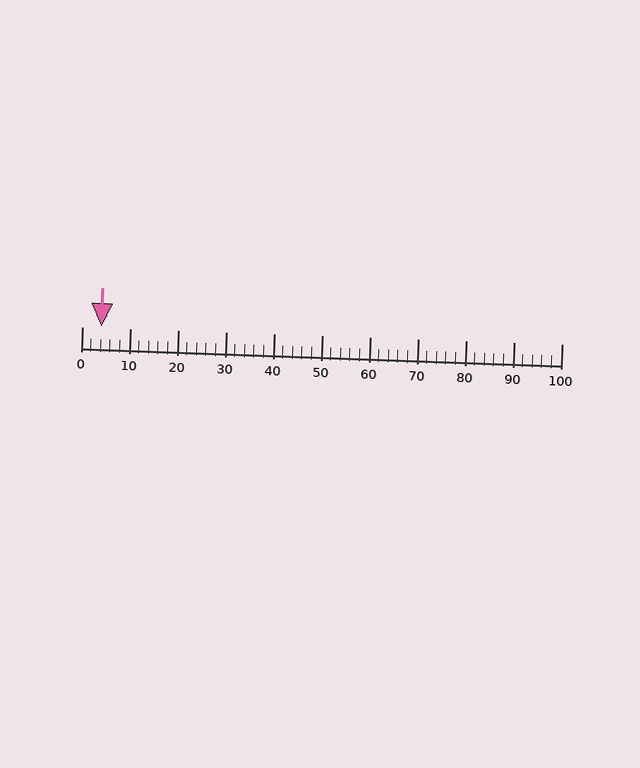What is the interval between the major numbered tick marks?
The major tick marks are spaced 10 units apart.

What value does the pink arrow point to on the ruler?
The pink arrow points to approximately 4.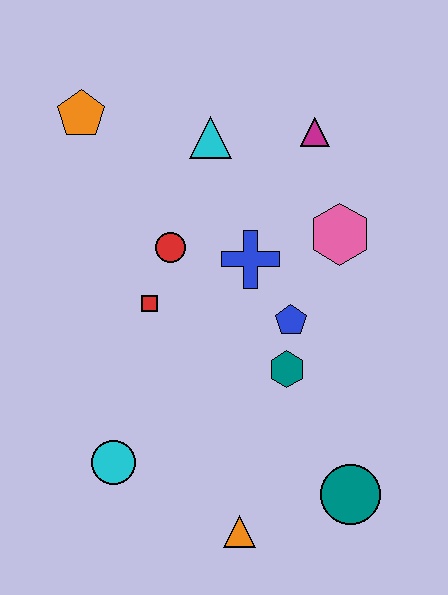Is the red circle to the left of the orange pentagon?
No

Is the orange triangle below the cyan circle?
Yes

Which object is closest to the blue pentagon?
The teal hexagon is closest to the blue pentagon.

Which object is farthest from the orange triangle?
The orange pentagon is farthest from the orange triangle.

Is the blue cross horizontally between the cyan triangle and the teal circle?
Yes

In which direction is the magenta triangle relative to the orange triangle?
The magenta triangle is above the orange triangle.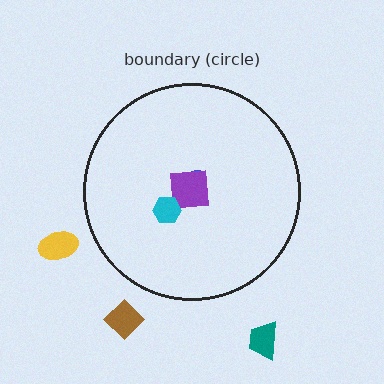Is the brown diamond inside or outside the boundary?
Outside.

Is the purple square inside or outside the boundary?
Inside.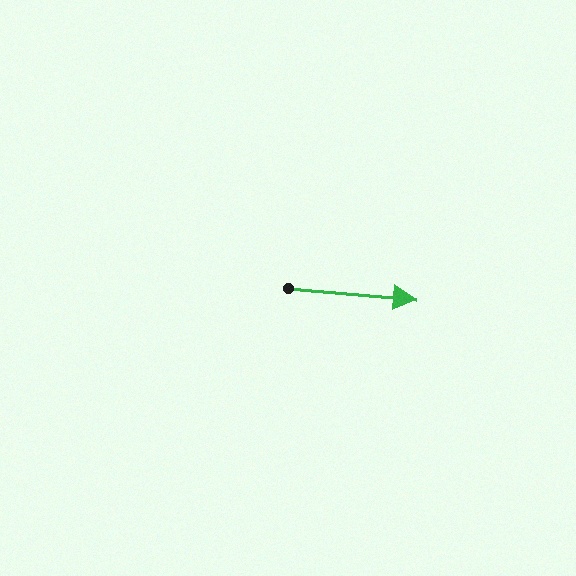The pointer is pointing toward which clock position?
Roughly 3 o'clock.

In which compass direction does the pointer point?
East.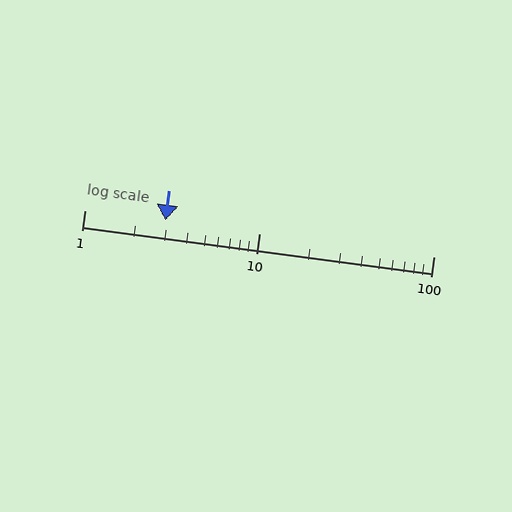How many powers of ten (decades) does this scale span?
The scale spans 2 decades, from 1 to 100.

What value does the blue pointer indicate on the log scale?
The pointer indicates approximately 2.9.